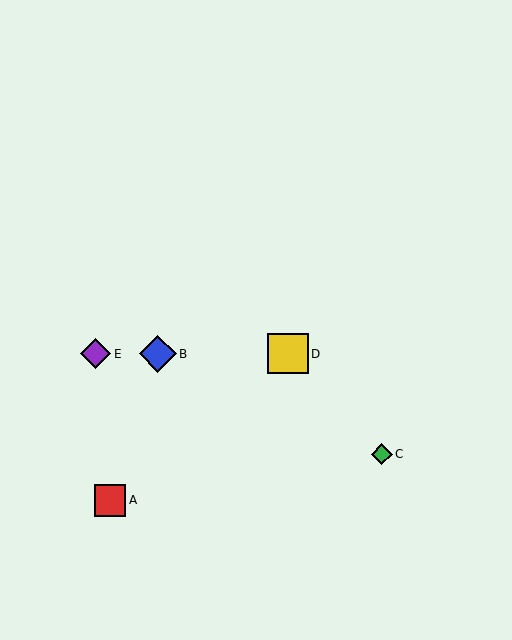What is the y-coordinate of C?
Object C is at y≈454.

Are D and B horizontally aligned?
Yes, both are at y≈354.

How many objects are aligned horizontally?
3 objects (B, D, E) are aligned horizontally.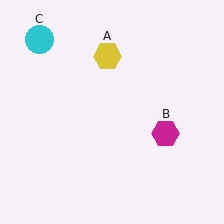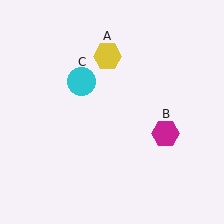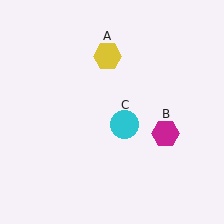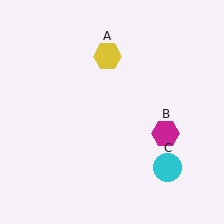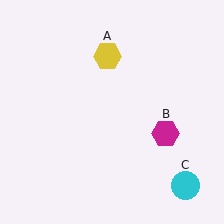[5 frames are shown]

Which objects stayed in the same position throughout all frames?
Yellow hexagon (object A) and magenta hexagon (object B) remained stationary.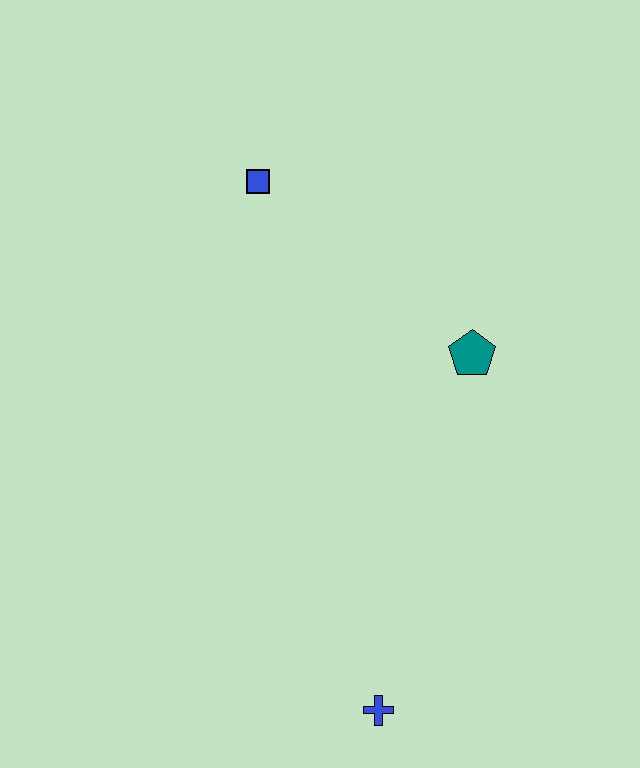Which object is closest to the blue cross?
The teal pentagon is closest to the blue cross.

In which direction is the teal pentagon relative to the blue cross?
The teal pentagon is above the blue cross.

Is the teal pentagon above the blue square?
No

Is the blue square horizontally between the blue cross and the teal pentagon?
No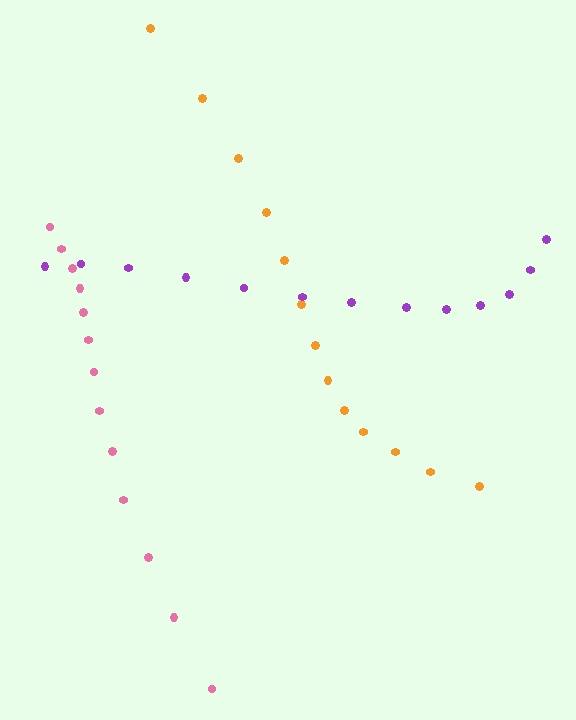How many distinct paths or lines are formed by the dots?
There are 3 distinct paths.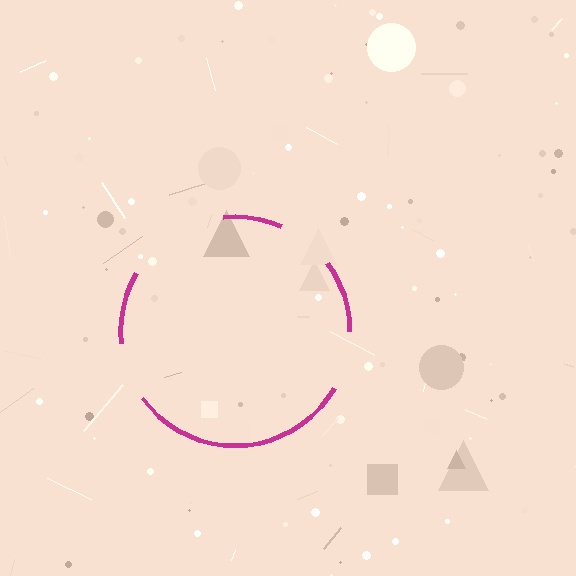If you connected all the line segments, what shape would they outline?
They would outline a circle.